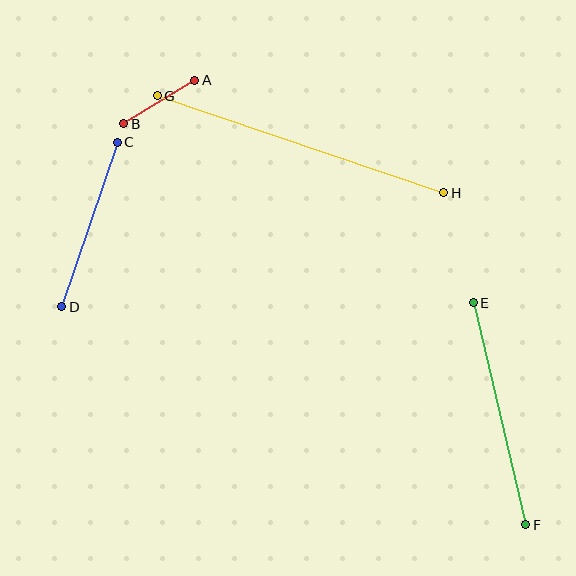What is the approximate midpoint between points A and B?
The midpoint is at approximately (159, 102) pixels.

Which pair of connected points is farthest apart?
Points G and H are farthest apart.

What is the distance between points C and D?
The distance is approximately 174 pixels.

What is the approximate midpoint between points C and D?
The midpoint is at approximately (89, 225) pixels.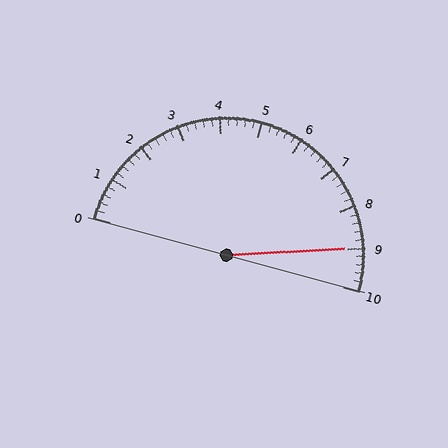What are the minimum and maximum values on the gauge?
The gauge ranges from 0 to 10.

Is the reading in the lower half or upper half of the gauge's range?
The reading is in the upper half of the range (0 to 10).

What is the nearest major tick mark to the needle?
The nearest major tick mark is 9.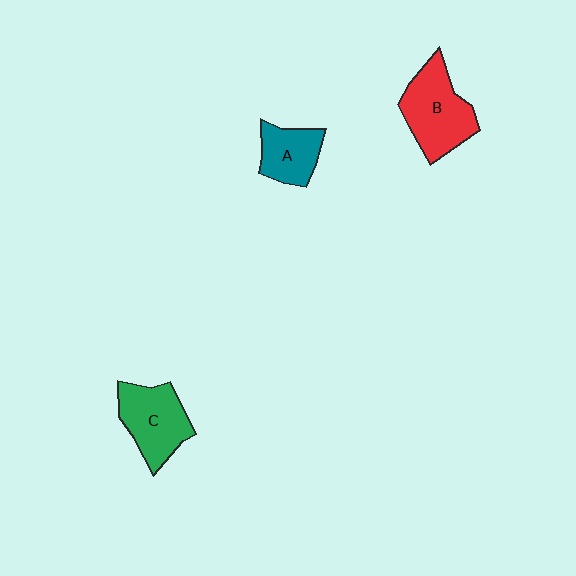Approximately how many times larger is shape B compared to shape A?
Approximately 1.6 times.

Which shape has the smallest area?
Shape A (teal).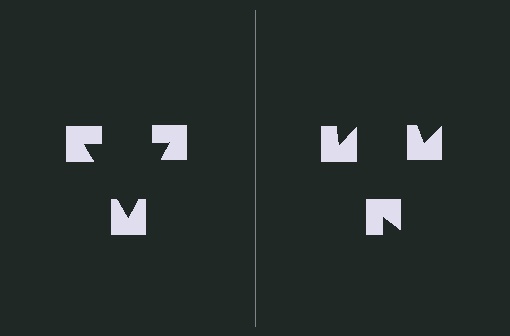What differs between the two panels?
The notched squares are positioned identically on both sides; only the wedge orientations differ. On the left they align to a triangle; on the right they are misaligned.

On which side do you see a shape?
An illusory triangle appears on the left side. On the right side the wedge cuts are rotated, so no coherent shape forms.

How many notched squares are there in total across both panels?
6 — 3 on each side.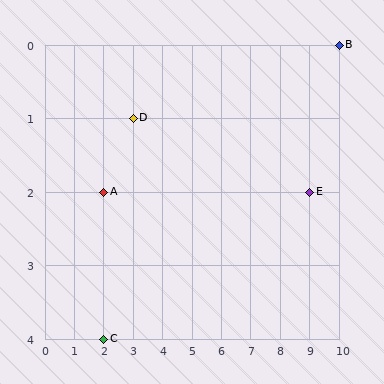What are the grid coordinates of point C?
Point C is at grid coordinates (2, 4).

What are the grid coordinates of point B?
Point B is at grid coordinates (10, 0).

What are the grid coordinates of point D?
Point D is at grid coordinates (3, 1).